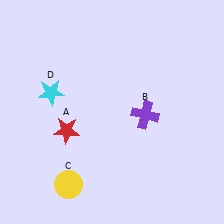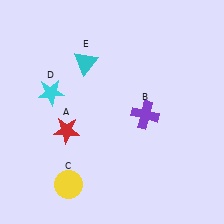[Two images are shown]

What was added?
A cyan triangle (E) was added in Image 2.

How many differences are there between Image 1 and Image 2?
There is 1 difference between the two images.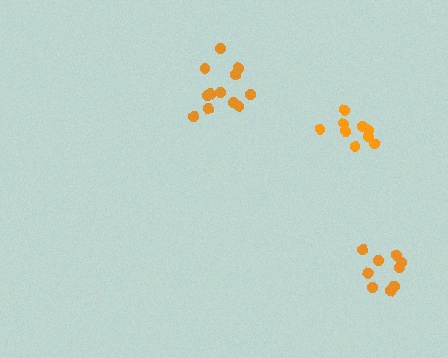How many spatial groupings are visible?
There are 3 spatial groupings.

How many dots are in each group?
Group 1: 9 dots, Group 2: 9 dots, Group 3: 12 dots (30 total).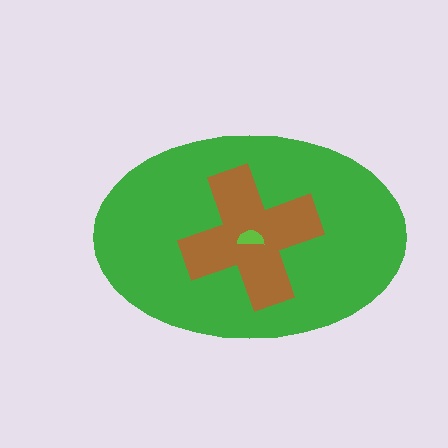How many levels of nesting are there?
3.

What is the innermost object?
The lime semicircle.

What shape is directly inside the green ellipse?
The brown cross.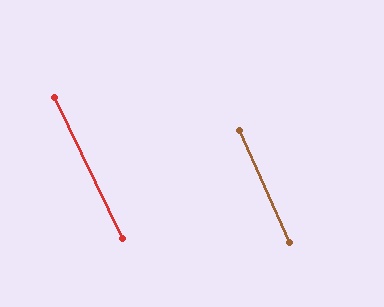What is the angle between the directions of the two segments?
Approximately 2 degrees.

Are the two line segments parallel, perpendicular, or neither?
Parallel — their directions differ by only 1.6°.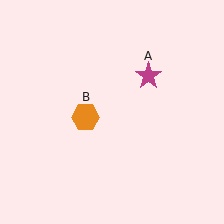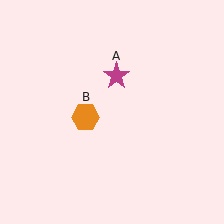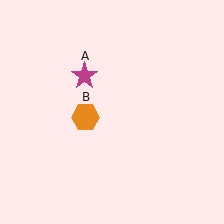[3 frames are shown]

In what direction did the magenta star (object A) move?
The magenta star (object A) moved left.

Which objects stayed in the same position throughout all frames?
Orange hexagon (object B) remained stationary.